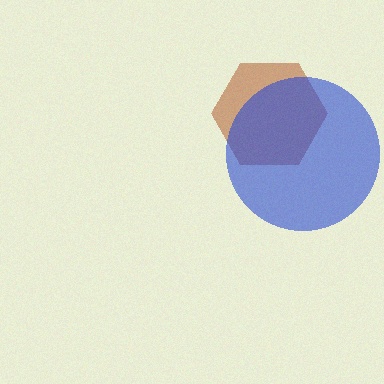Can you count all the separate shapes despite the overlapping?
Yes, there are 2 separate shapes.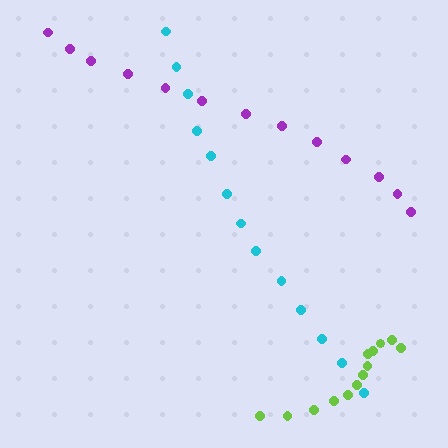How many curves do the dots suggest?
There are 3 distinct paths.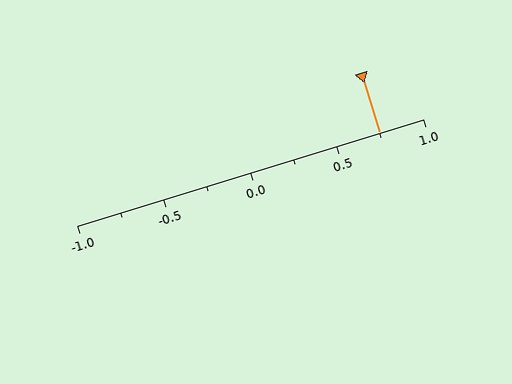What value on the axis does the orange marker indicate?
The marker indicates approximately 0.75.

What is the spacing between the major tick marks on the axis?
The major ticks are spaced 0.5 apart.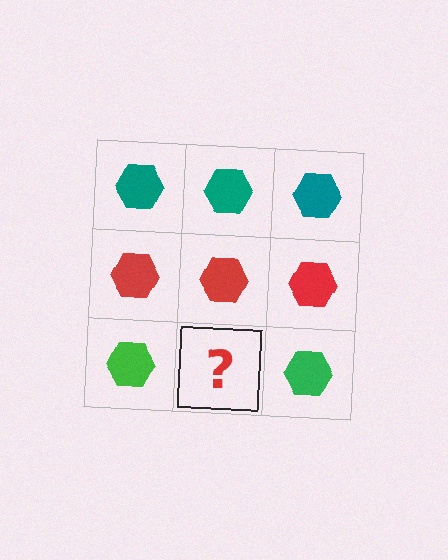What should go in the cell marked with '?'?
The missing cell should contain a green hexagon.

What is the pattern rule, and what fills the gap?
The rule is that each row has a consistent color. The gap should be filled with a green hexagon.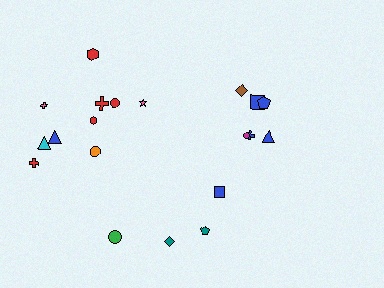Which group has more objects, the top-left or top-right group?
The top-left group.